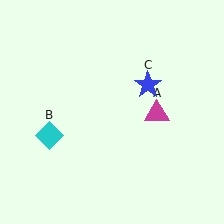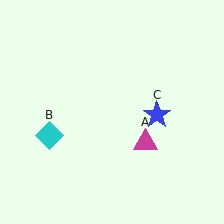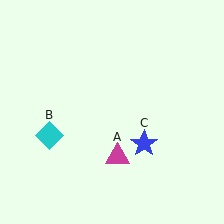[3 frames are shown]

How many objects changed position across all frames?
2 objects changed position: magenta triangle (object A), blue star (object C).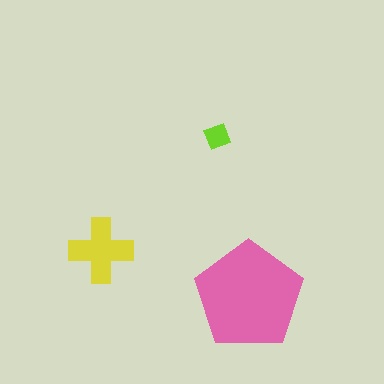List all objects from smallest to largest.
The lime diamond, the yellow cross, the pink pentagon.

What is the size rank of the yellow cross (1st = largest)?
2nd.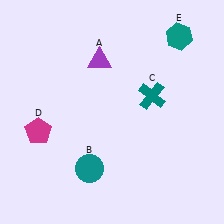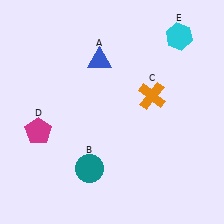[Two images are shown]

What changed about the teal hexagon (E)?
In Image 1, E is teal. In Image 2, it changed to cyan.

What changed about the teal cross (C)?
In Image 1, C is teal. In Image 2, it changed to orange.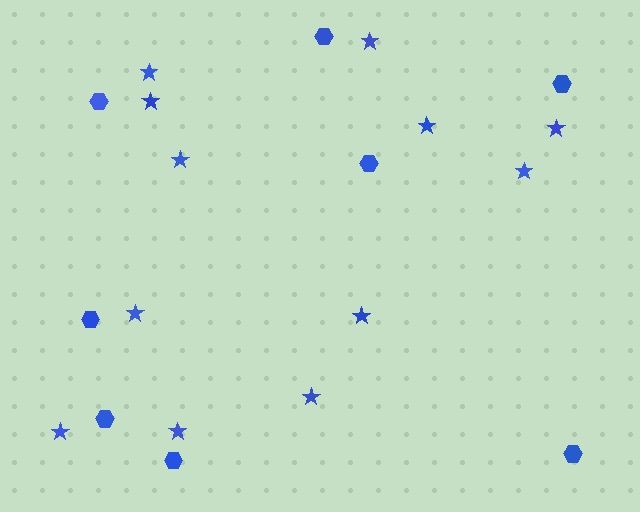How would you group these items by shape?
There are 2 groups: one group of stars (12) and one group of hexagons (8).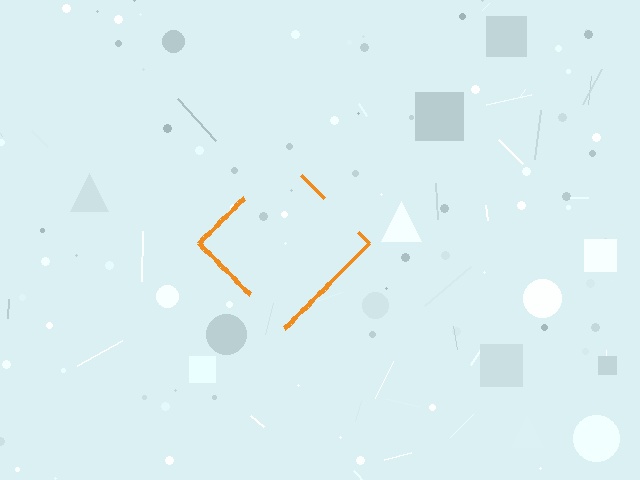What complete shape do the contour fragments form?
The contour fragments form a diamond.